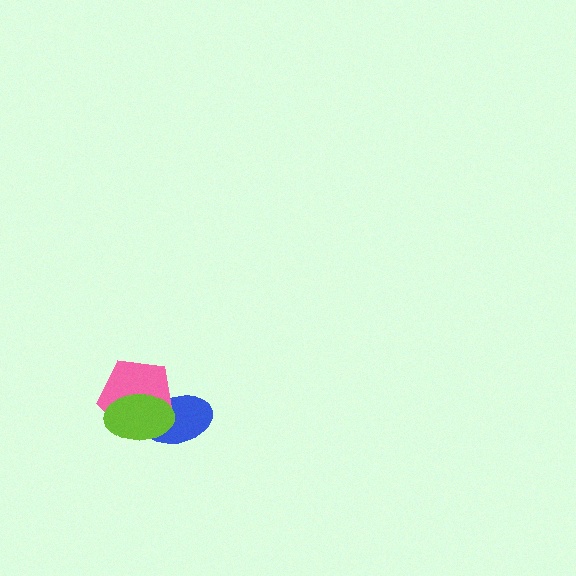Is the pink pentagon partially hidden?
Yes, it is partially covered by another shape.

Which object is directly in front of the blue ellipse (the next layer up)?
The pink pentagon is directly in front of the blue ellipse.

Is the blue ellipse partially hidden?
Yes, it is partially covered by another shape.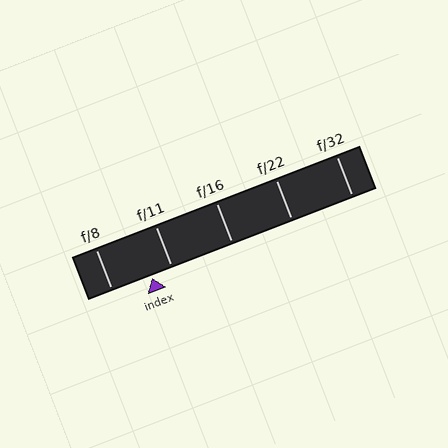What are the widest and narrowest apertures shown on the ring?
The widest aperture shown is f/8 and the narrowest is f/32.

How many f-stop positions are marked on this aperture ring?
There are 5 f-stop positions marked.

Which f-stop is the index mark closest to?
The index mark is closest to f/11.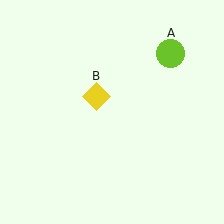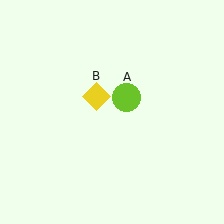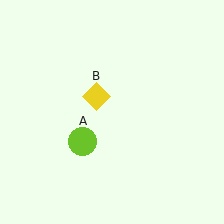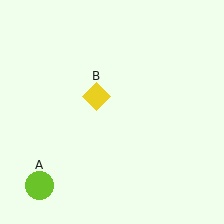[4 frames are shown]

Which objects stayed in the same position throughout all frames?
Yellow diamond (object B) remained stationary.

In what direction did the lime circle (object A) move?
The lime circle (object A) moved down and to the left.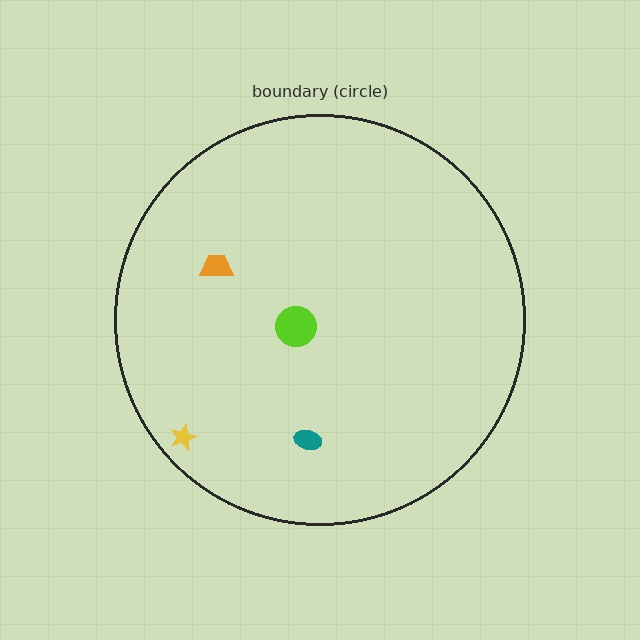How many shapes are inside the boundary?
4 inside, 0 outside.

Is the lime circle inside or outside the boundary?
Inside.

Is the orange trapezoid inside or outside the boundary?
Inside.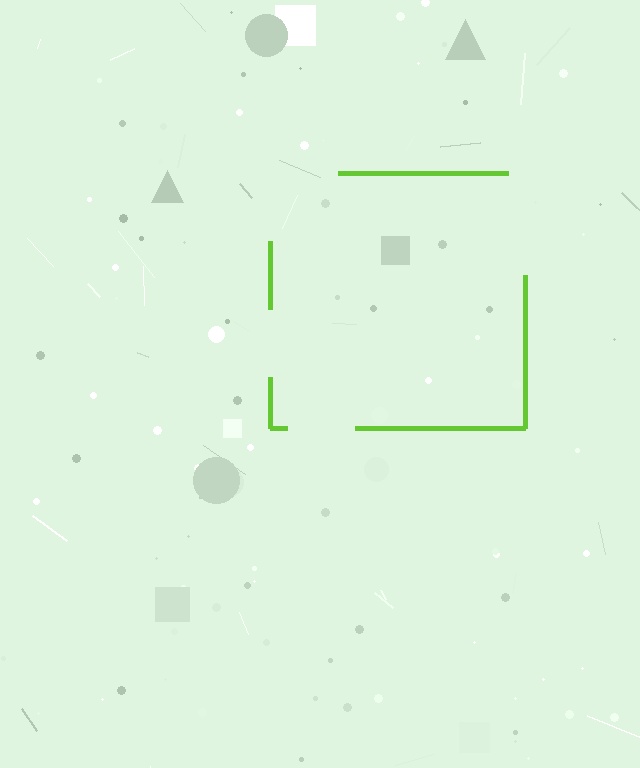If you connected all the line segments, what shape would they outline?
They would outline a square.